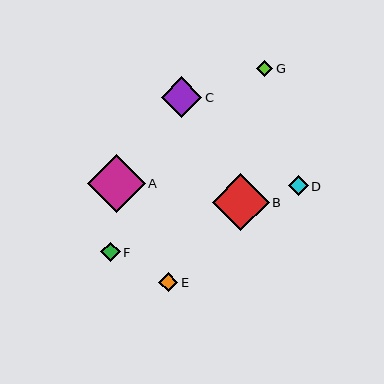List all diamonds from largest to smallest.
From largest to smallest: A, B, C, D, F, E, G.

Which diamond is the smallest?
Diamond G is the smallest with a size of approximately 16 pixels.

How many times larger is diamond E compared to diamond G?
Diamond E is approximately 1.2 times the size of diamond G.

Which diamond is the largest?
Diamond A is the largest with a size of approximately 58 pixels.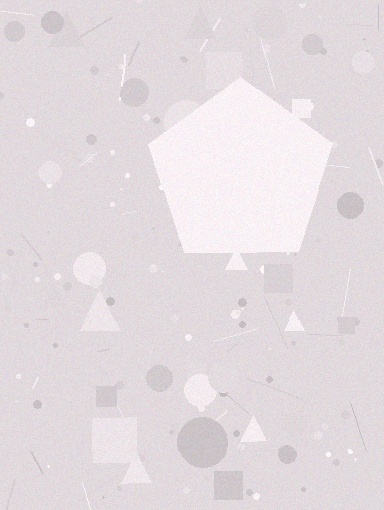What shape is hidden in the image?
A pentagon is hidden in the image.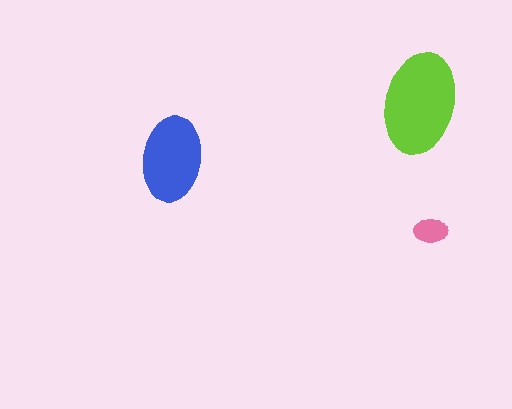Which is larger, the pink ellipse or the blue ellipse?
The blue one.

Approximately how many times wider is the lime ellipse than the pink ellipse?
About 3 times wider.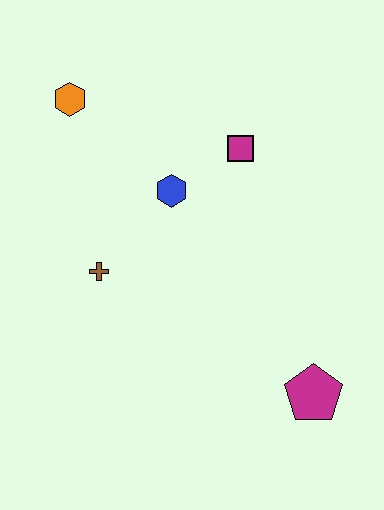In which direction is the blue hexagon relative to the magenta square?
The blue hexagon is to the left of the magenta square.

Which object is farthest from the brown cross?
The magenta pentagon is farthest from the brown cross.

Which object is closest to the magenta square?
The blue hexagon is closest to the magenta square.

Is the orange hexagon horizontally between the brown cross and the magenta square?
No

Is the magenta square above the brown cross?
Yes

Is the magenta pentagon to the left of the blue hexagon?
No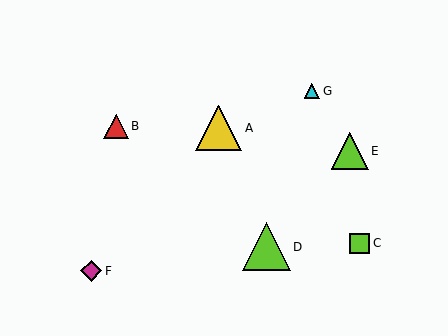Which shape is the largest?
The lime triangle (labeled D) is the largest.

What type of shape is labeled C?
Shape C is a lime square.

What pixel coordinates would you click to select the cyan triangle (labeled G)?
Click at (312, 91) to select the cyan triangle G.